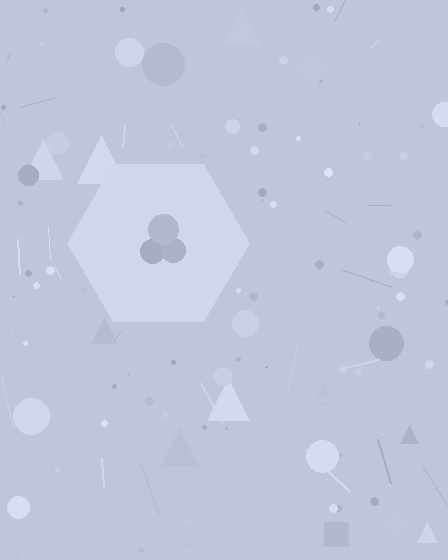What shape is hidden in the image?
A hexagon is hidden in the image.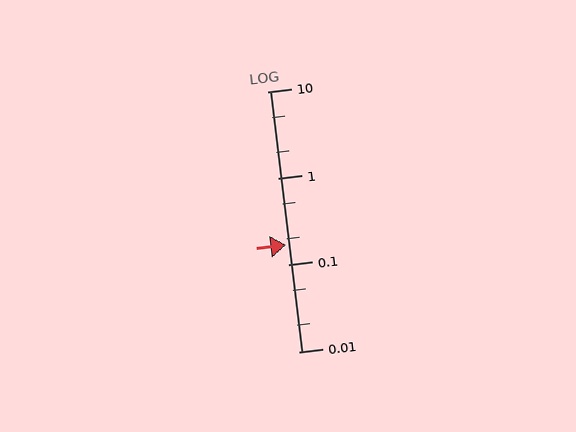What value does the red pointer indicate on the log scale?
The pointer indicates approximately 0.17.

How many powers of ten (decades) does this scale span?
The scale spans 3 decades, from 0.01 to 10.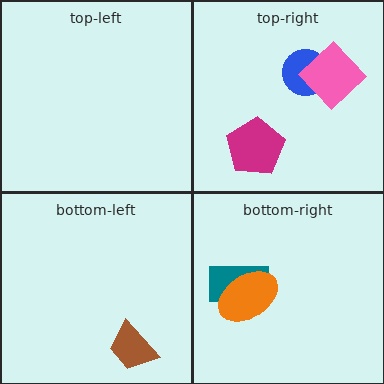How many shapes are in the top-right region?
3.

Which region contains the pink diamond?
The top-right region.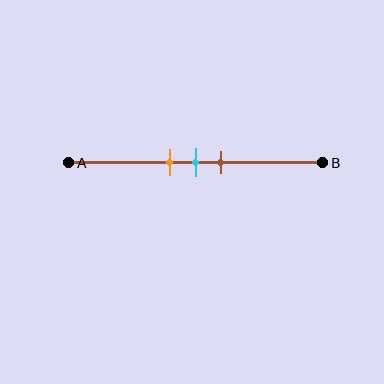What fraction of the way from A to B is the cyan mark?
The cyan mark is approximately 50% (0.5) of the way from A to B.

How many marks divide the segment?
There are 3 marks dividing the segment.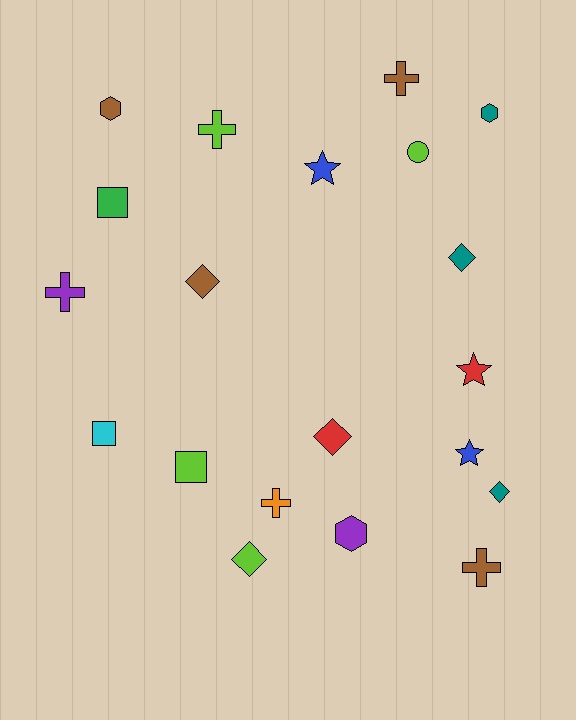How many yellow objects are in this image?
There are no yellow objects.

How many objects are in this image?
There are 20 objects.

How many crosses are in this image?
There are 5 crosses.